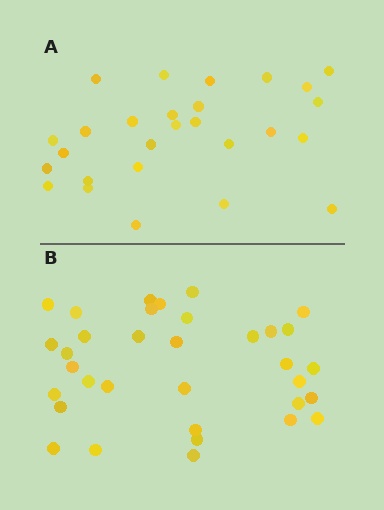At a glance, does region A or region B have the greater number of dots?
Region B (the bottom region) has more dots.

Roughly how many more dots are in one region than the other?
Region B has roughly 8 or so more dots than region A.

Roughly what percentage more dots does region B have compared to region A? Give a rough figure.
About 25% more.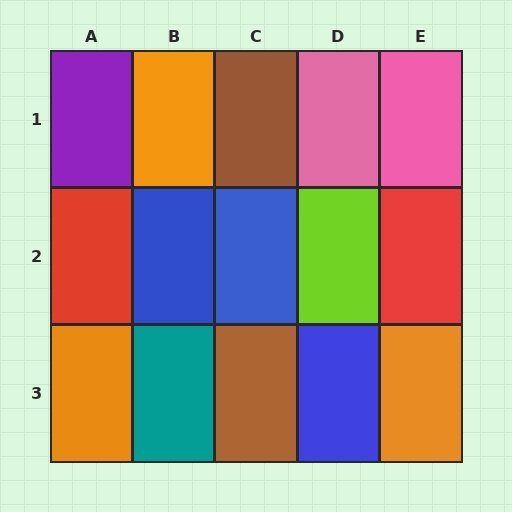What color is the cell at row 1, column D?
Pink.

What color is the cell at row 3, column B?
Teal.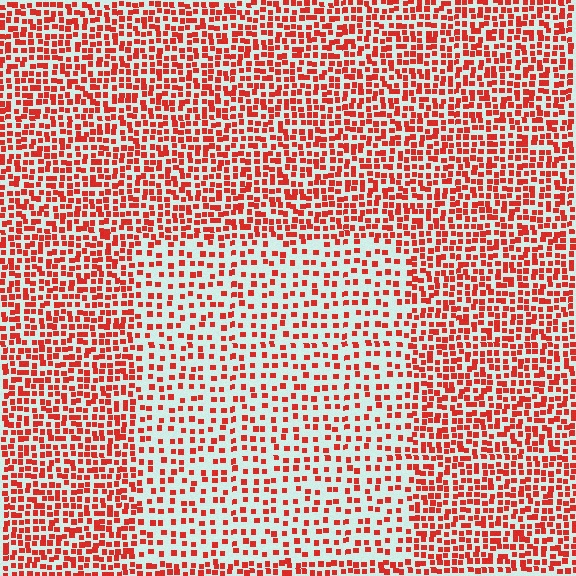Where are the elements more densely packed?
The elements are more densely packed outside the rectangle boundary.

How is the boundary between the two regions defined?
The boundary is defined by a change in element density (approximately 1.9x ratio). All elements are the same color, size, and shape.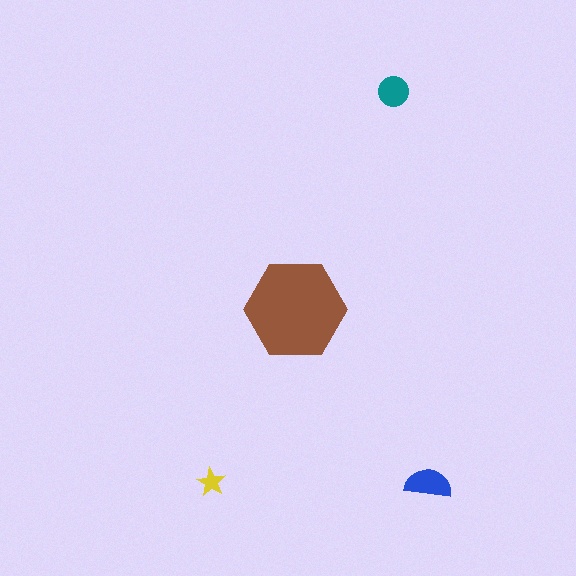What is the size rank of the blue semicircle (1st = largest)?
2nd.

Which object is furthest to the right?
The blue semicircle is rightmost.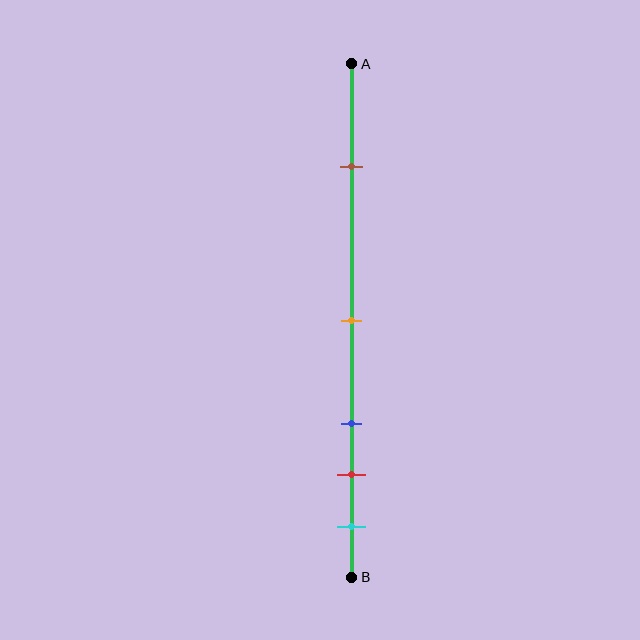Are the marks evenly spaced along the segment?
No, the marks are not evenly spaced.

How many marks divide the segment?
There are 5 marks dividing the segment.